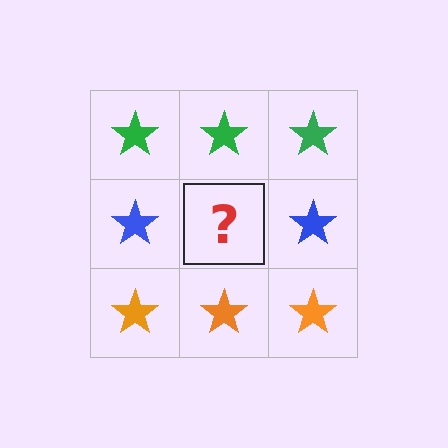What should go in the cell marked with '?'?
The missing cell should contain a blue star.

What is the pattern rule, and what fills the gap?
The rule is that each row has a consistent color. The gap should be filled with a blue star.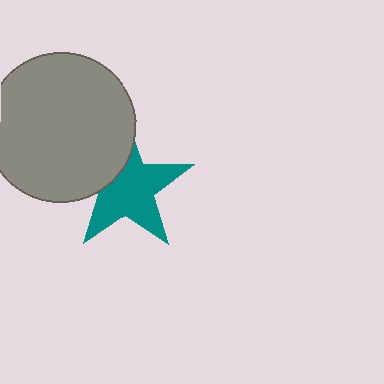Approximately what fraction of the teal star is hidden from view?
Roughly 30% of the teal star is hidden behind the gray circle.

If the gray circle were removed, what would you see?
You would see the complete teal star.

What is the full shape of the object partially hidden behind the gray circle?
The partially hidden object is a teal star.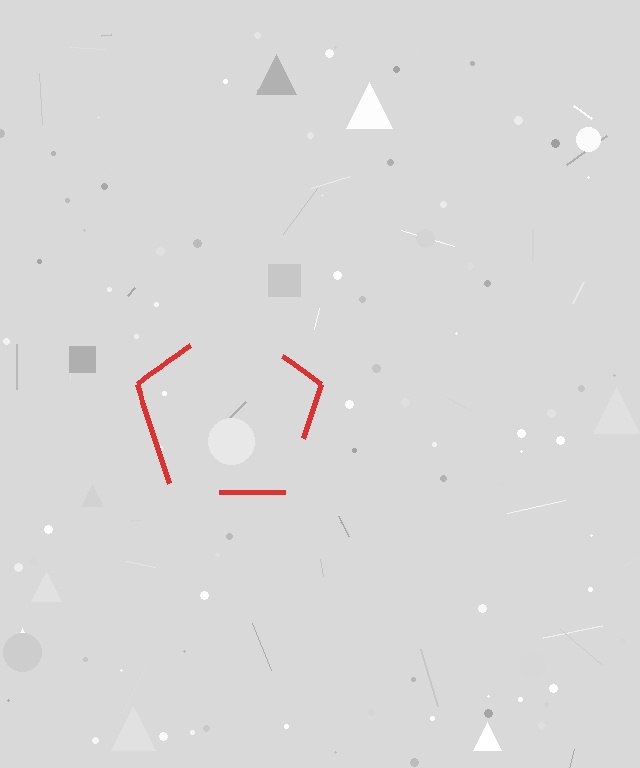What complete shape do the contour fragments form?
The contour fragments form a pentagon.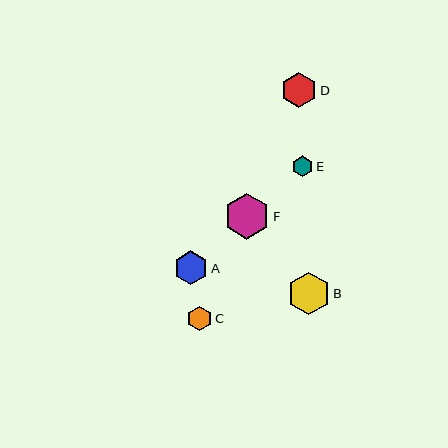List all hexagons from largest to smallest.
From largest to smallest: F, B, D, A, C, E.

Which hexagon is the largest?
Hexagon F is the largest with a size of approximately 46 pixels.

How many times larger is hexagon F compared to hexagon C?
Hexagon F is approximately 1.9 times the size of hexagon C.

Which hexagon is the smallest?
Hexagon E is the smallest with a size of approximately 21 pixels.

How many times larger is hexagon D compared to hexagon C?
Hexagon D is approximately 1.4 times the size of hexagon C.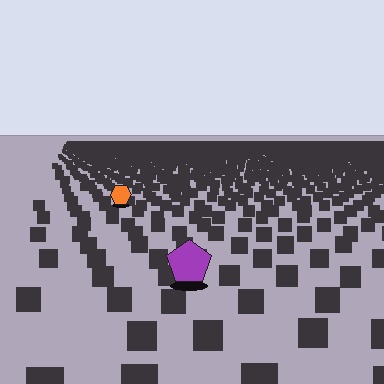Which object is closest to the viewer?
The purple pentagon is closest. The texture marks near it are larger and more spread out.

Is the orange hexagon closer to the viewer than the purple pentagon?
No. The purple pentagon is closer — you can tell from the texture gradient: the ground texture is coarser near it.